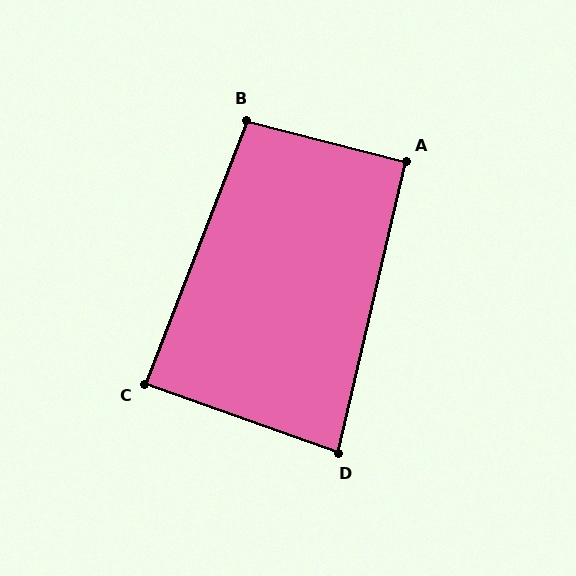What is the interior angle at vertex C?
Approximately 88 degrees (approximately right).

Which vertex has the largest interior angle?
B, at approximately 97 degrees.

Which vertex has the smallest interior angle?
D, at approximately 83 degrees.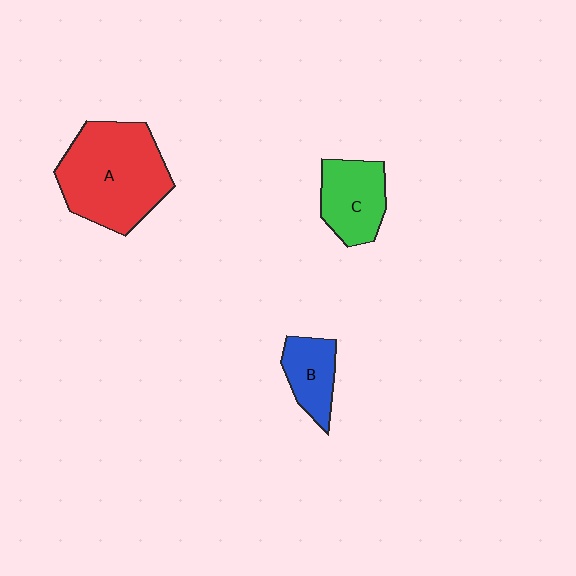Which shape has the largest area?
Shape A (red).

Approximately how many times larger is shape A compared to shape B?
Approximately 2.6 times.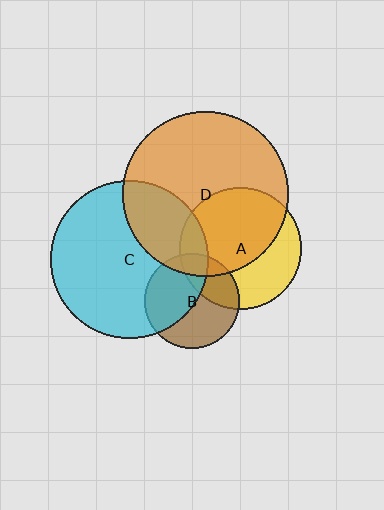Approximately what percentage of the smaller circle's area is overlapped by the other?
Approximately 50%.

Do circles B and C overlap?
Yes.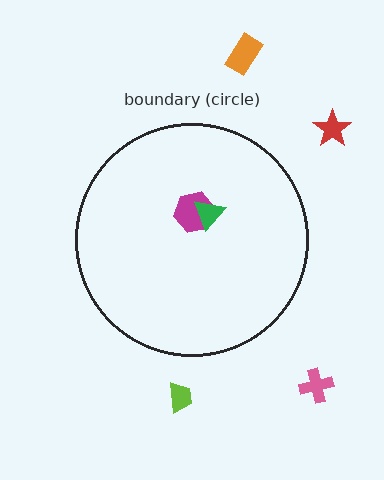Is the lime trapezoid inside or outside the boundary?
Outside.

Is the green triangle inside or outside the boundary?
Inside.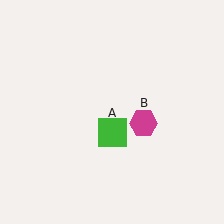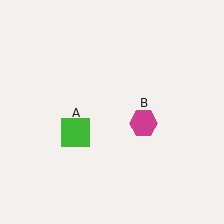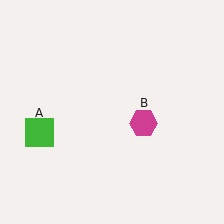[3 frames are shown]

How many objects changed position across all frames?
1 object changed position: green square (object A).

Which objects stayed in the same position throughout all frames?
Magenta hexagon (object B) remained stationary.